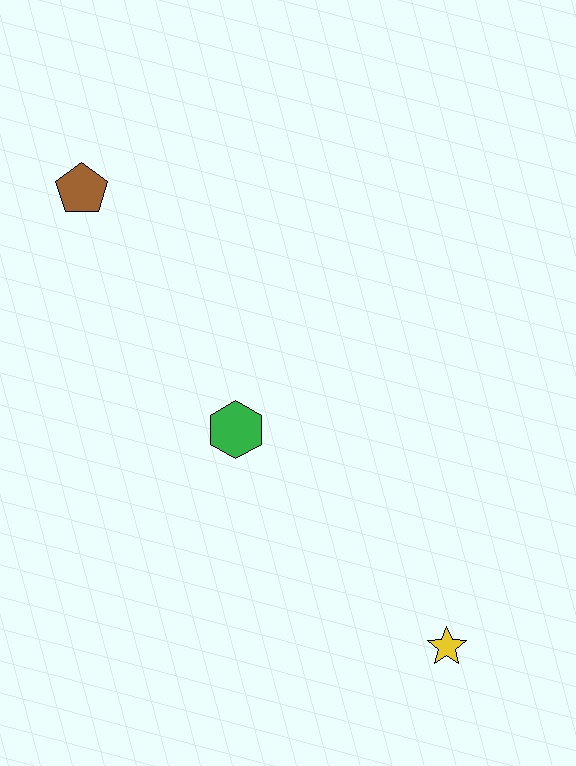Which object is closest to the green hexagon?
The brown pentagon is closest to the green hexagon.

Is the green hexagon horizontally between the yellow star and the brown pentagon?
Yes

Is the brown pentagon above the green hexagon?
Yes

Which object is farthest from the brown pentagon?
The yellow star is farthest from the brown pentagon.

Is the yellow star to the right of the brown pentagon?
Yes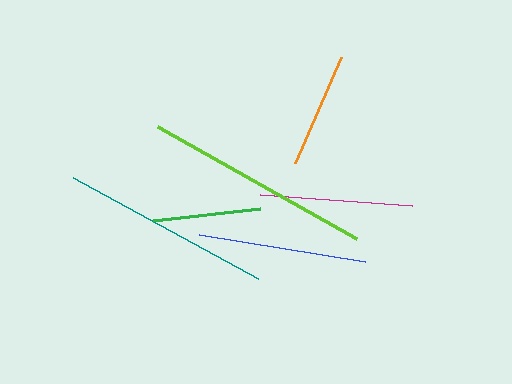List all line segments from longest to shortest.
From longest to shortest: lime, teal, blue, magenta, orange, green.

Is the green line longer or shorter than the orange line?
The orange line is longer than the green line.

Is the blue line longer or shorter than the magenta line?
The blue line is longer than the magenta line.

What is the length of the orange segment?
The orange segment is approximately 116 pixels long.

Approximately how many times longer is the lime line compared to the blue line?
The lime line is approximately 1.4 times the length of the blue line.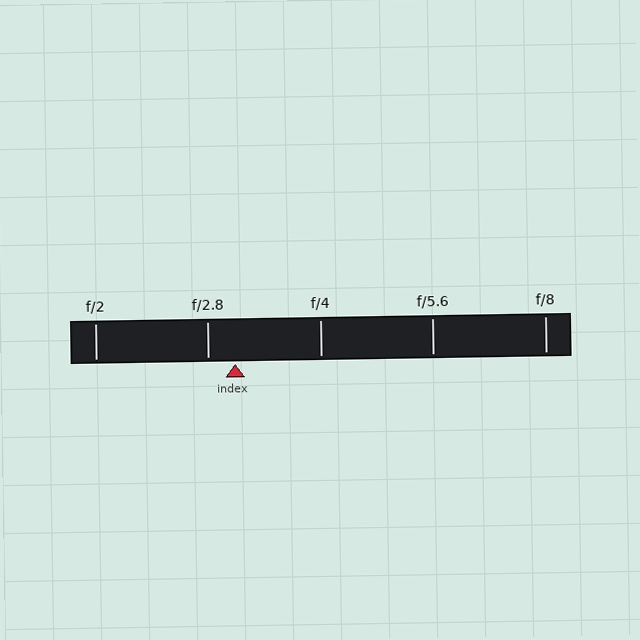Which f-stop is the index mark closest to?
The index mark is closest to f/2.8.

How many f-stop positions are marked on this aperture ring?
There are 5 f-stop positions marked.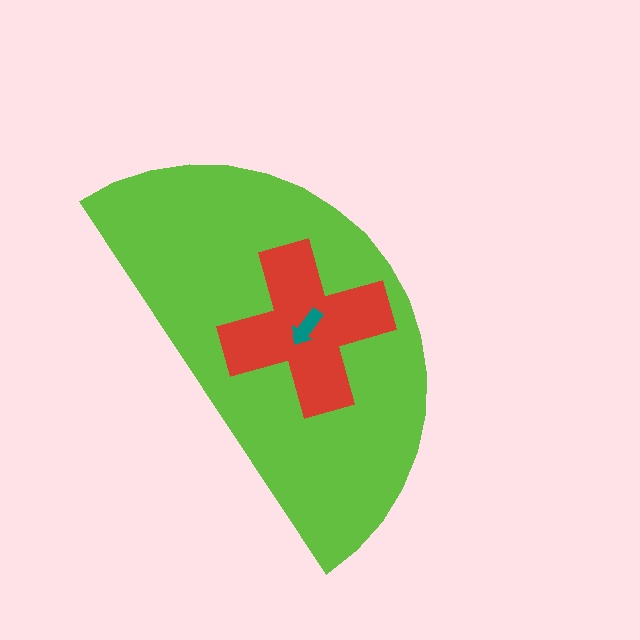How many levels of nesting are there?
3.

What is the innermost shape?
The teal arrow.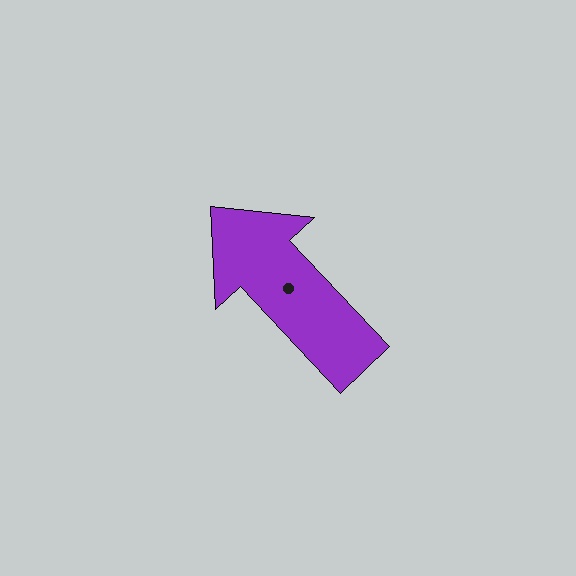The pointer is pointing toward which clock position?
Roughly 11 o'clock.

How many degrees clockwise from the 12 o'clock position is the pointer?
Approximately 317 degrees.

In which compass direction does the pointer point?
Northwest.